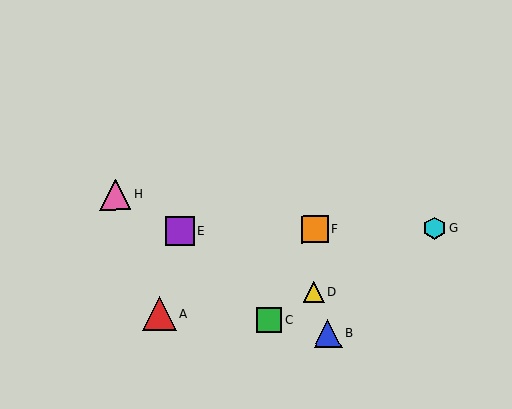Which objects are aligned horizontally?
Objects E, F, G are aligned horizontally.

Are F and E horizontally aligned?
Yes, both are at y≈230.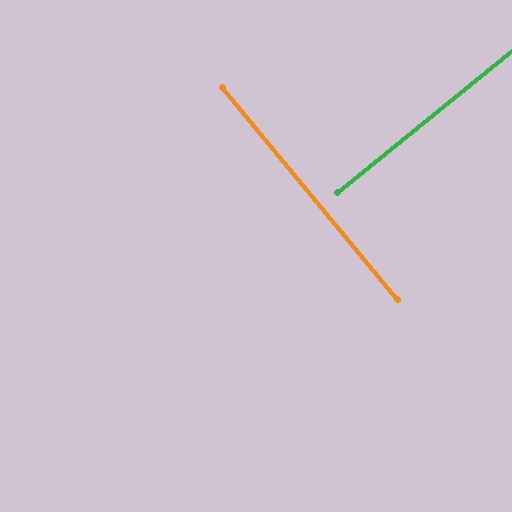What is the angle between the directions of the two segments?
Approximately 90 degrees.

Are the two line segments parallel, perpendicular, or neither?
Perpendicular — they meet at approximately 90°.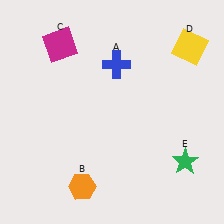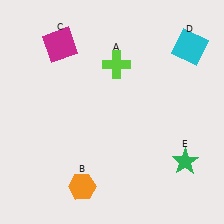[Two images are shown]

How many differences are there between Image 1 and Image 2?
There are 2 differences between the two images.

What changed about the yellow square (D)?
In Image 1, D is yellow. In Image 2, it changed to cyan.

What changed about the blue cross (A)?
In Image 1, A is blue. In Image 2, it changed to lime.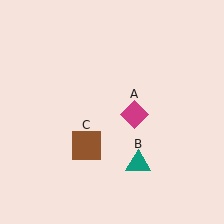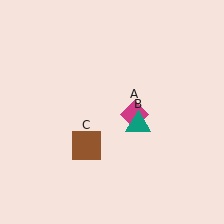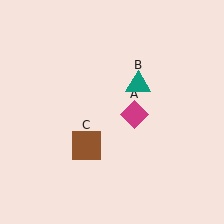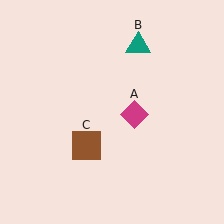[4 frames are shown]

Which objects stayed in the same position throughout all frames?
Magenta diamond (object A) and brown square (object C) remained stationary.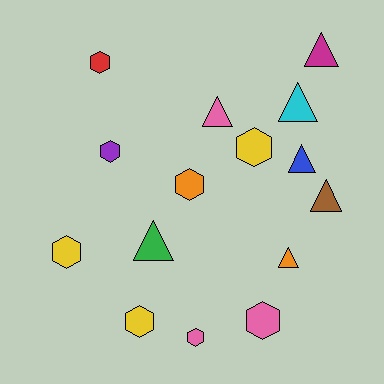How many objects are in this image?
There are 15 objects.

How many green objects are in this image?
There is 1 green object.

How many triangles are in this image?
There are 7 triangles.